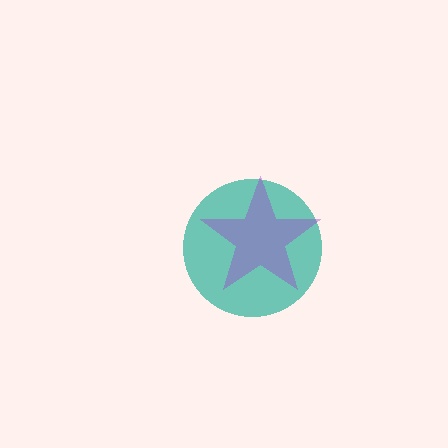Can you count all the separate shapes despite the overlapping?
Yes, there are 2 separate shapes.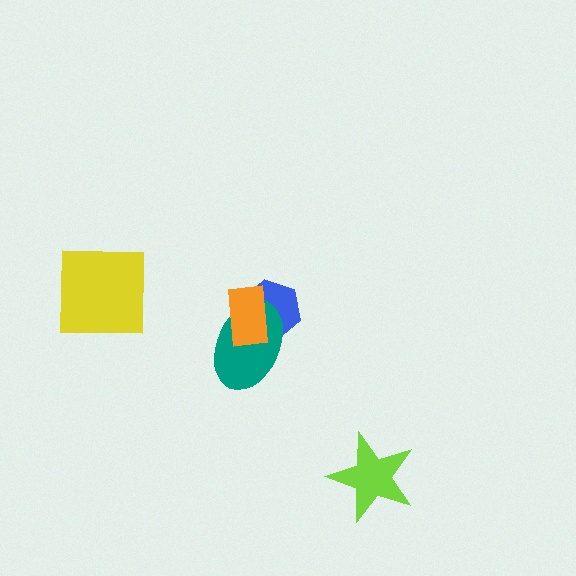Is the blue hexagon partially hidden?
Yes, it is partially covered by another shape.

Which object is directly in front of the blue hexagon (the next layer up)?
The teal ellipse is directly in front of the blue hexagon.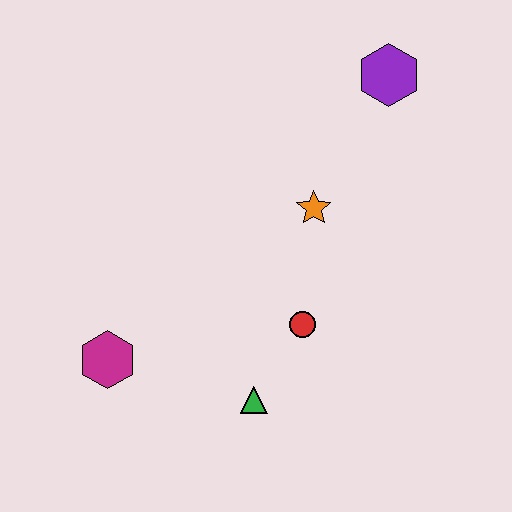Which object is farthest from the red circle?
The purple hexagon is farthest from the red circle.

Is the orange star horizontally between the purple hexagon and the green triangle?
Yes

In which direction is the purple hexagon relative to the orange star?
The purple hexagon is above the orange star.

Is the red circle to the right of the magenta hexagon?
Yes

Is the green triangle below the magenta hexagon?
Yes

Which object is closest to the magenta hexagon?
The green triangle is closest to the magenta hexagon.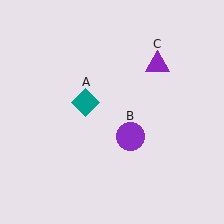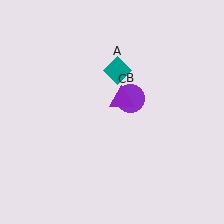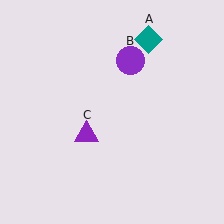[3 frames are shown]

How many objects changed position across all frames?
3 objects changed position: teal diamond (object A), purple circle (object B), purple triangle (object C).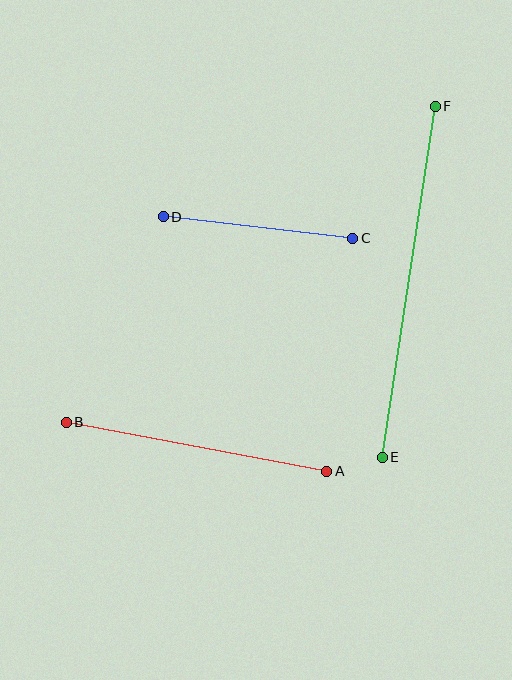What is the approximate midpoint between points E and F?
The midpoint is at approximately (409, 282) pixels.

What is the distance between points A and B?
The distance is approximately 265 pixels.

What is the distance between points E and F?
The distance is approximately 355 pixels.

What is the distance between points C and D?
The distance is approximately 190 pixels.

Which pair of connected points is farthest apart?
Points E and F are farthest apart.